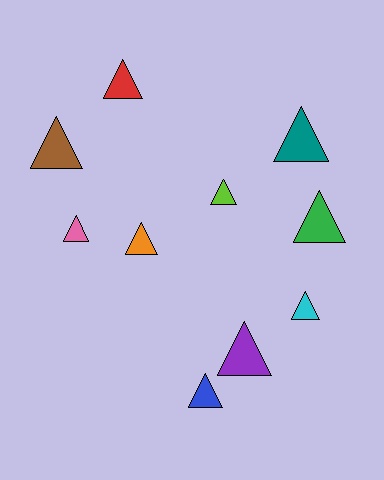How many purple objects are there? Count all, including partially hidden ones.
There is 1 purple object.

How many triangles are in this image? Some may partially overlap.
There are 10 triangles.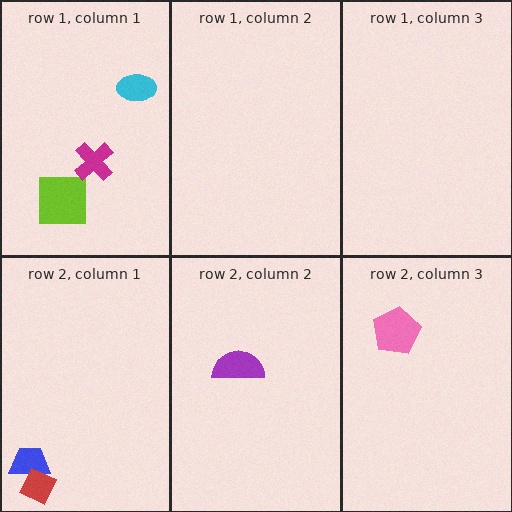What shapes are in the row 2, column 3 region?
The pink pentagon.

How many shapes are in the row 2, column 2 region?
1.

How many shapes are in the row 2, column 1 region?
2.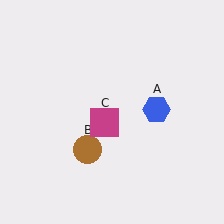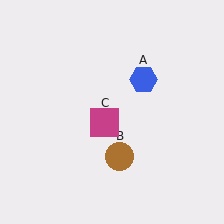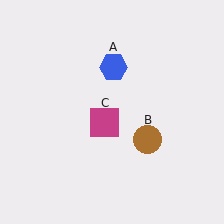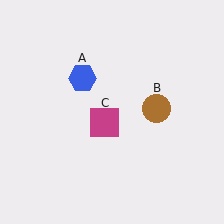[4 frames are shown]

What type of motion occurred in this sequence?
The blue hexagon (object A), brown circle (object B) rotated counterclockwise around the center of the scene.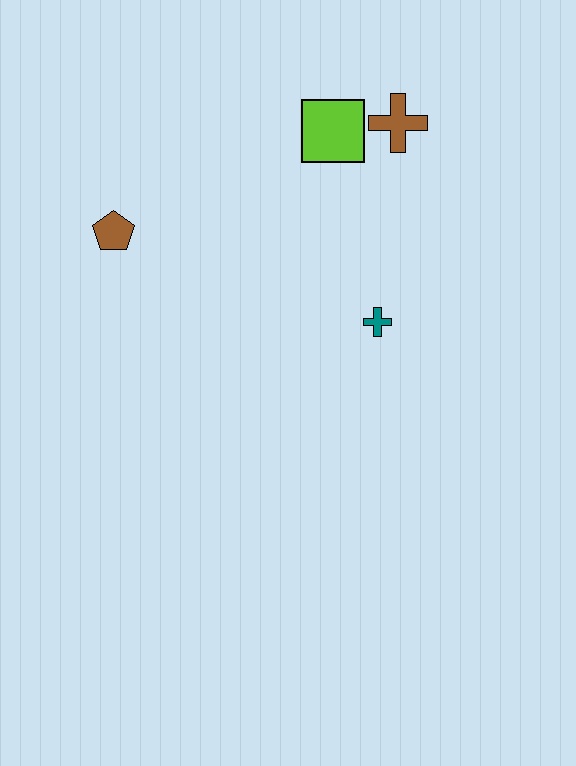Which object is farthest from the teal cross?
The brown pentagon is farthest from the teal cross.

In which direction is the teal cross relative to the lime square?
The teal cross is below the lime square.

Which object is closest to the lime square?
The brown cross is closest to the lime square.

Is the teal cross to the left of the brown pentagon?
No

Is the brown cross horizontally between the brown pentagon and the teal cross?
No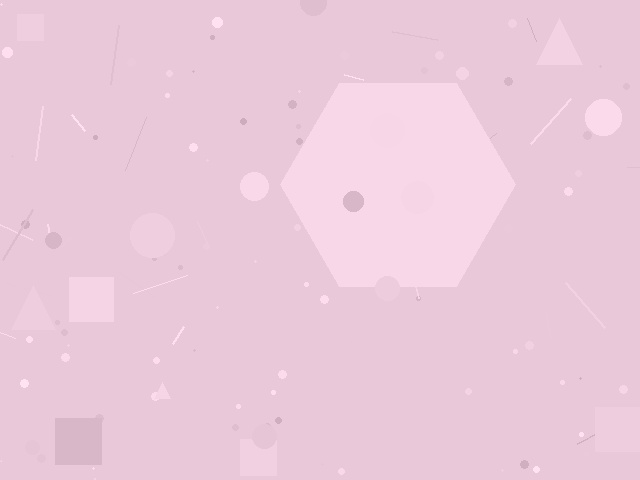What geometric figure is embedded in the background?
A hexagon is embedded in the background.